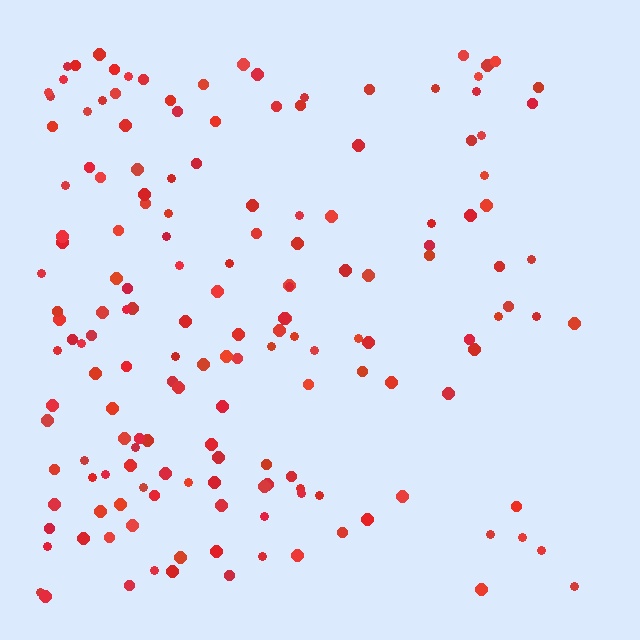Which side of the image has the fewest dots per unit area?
The right.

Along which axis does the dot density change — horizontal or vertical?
Horizontal.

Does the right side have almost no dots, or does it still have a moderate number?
Still a moderate number, just noticeably fewer than the left.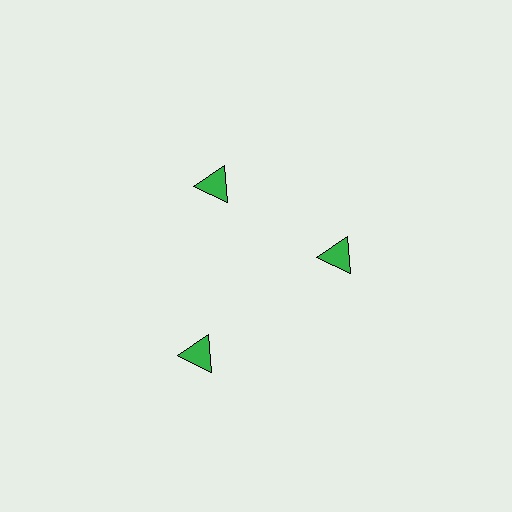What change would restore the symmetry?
The symmetry would be restored by moving it inward, back onto the ring so that all 3 triangles sit at equal angles and equal distance from the center.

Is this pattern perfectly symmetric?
No. The 3 green triangles are arranged in a ring, but one element near the 7 o'clock position is pushed outward from the center, breaking the 3-fold rotational symmetry.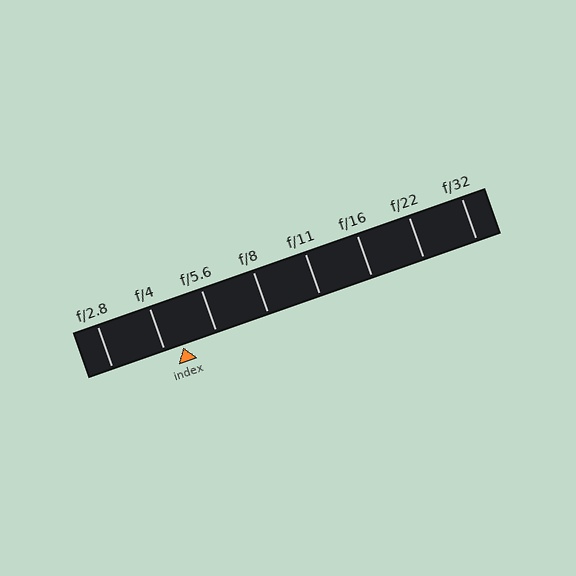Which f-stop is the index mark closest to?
The index mark is closest to f/4.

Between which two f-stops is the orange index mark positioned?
The index mark is between f/4 and f/5.6.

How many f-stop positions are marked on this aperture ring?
There are 8 f-stop positions marked.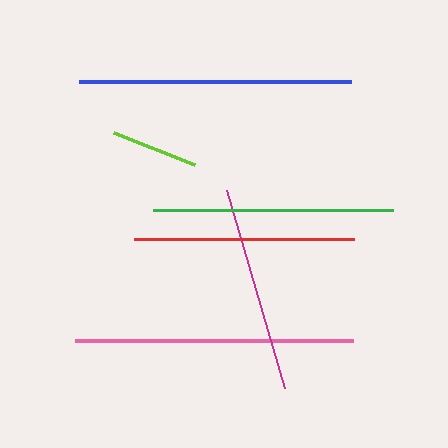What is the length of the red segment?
The red segment is approximately 219 pixels long.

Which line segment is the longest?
The pink line is the longest at approximately 279 pixels.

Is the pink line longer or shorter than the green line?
The pink line is longer than the green line.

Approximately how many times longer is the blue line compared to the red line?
The blue line is approximately 1.2 times the length of the red line.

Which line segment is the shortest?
The lime line is the shortest at approximately 86 pixels.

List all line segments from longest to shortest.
From longest to shortest: pink, blue, green, red, magenta, lime.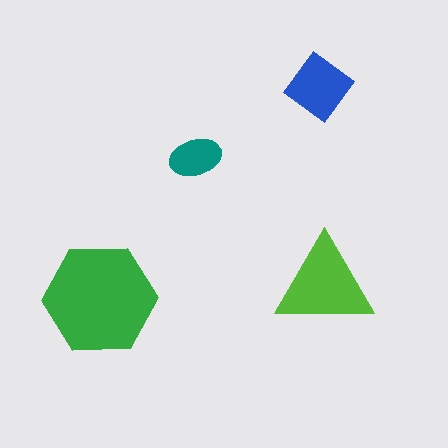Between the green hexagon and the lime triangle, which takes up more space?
The green hexagon.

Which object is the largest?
The green hexagon.